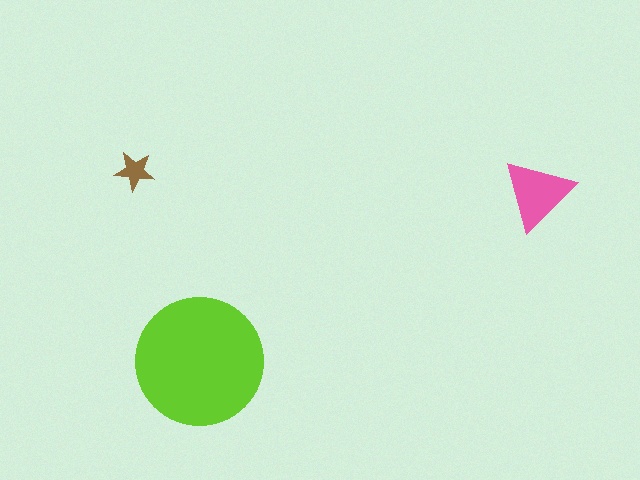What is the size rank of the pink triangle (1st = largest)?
2nd.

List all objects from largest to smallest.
The lime circle, the pink triangle, the brown star.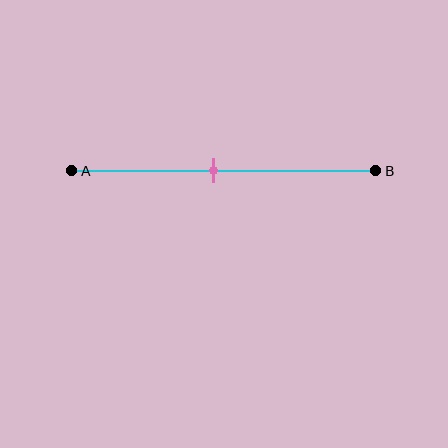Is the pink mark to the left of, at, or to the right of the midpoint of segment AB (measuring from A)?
The pink mark is to the left of the midpoint of segment AB.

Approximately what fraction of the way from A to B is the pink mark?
The pink mark is approximately 45% of the way from A to B.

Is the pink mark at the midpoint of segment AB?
No, the mark is at about 45% from A, not at the 50% midpoint.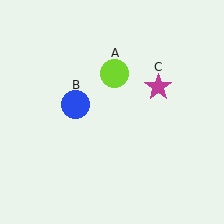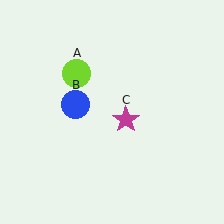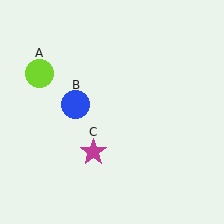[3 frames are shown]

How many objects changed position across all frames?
2 objects changed position: lime circle (object A), magenta star (object C).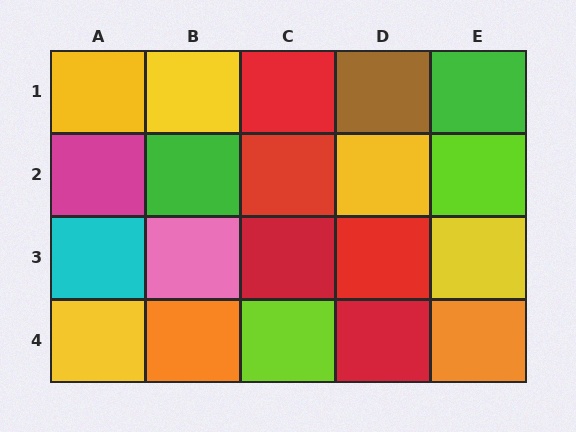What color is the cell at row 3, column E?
Yellow.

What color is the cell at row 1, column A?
Yellow.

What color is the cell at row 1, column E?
Green.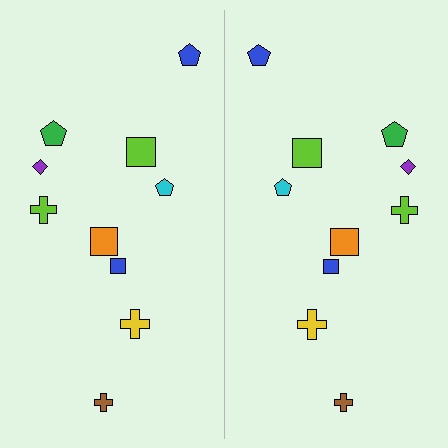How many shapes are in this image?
There are 20 shapes in this image.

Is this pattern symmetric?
Yes, this pattern has bilateral (reflection) symmetry.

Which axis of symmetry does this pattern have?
The pattern has a vertical axis of symmetry running through the center of the image.